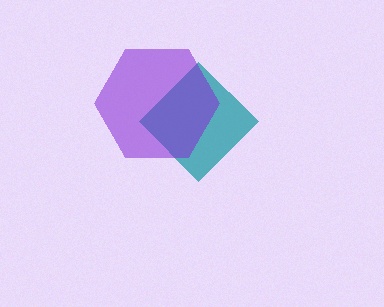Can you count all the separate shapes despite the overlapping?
Yes, there are 2 separate shapes.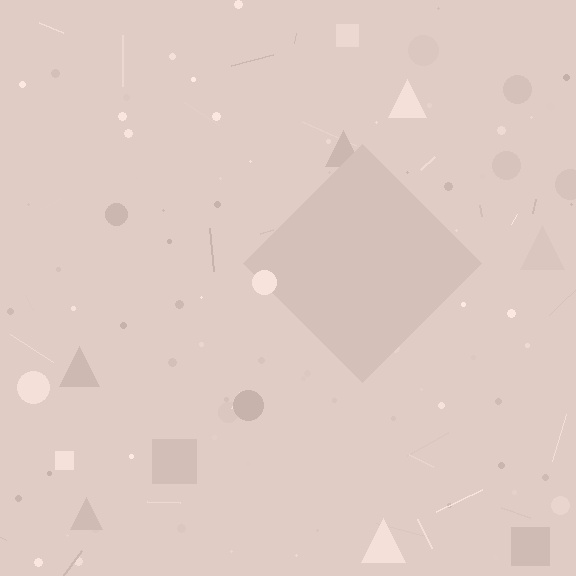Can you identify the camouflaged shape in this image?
The camouflaged shape is a diamond.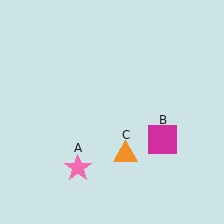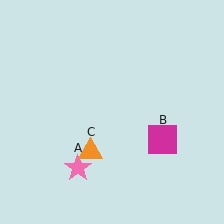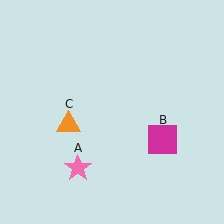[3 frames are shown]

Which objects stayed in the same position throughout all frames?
Pink star (object A) and magenta square (object B) remained stationary.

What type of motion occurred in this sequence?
The orange triangle (object C) rotated clockwise around the center of the scene.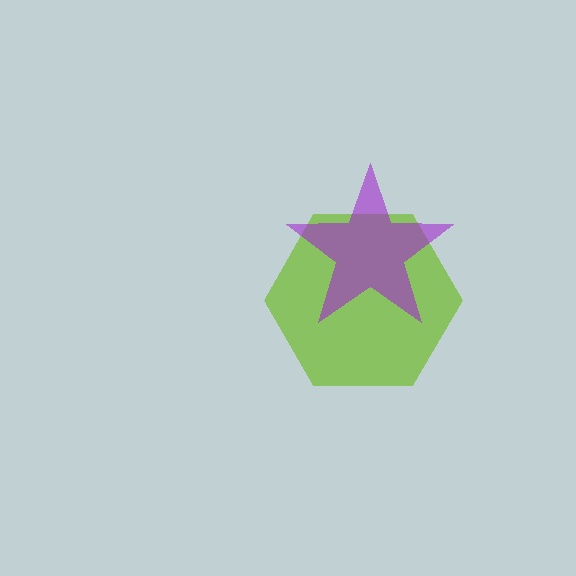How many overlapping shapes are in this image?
There are 2 overlapping shapes in the image.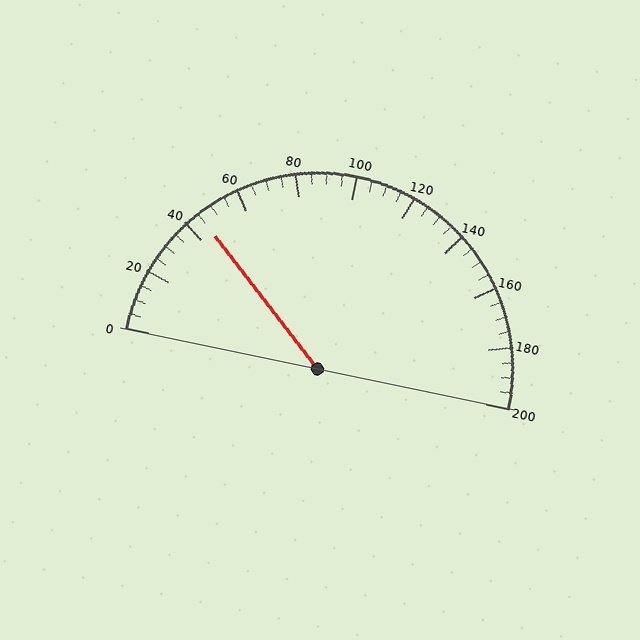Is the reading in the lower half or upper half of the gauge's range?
The reading is in the lower half of the range (0 to 200).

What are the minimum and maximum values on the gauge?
The gauge ranges from 0 to 200.